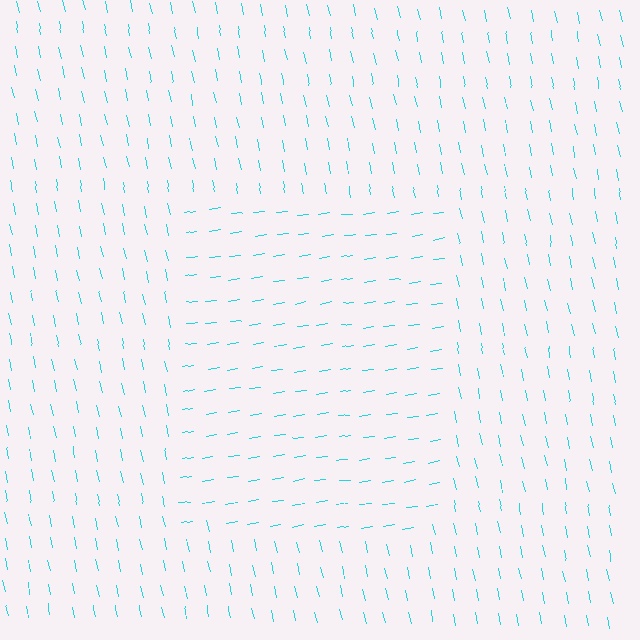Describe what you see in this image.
The image is filled with small cyan line segments. A rectangle region in the image has lines oriented differently from the surrounding lines, creating a visible texture boundary.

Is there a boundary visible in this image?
Yes, there is a texture boundary formed by a change in line orientation.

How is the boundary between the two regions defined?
The boundary is defined purely by a change in line orientation (approximately 87 degrees difference). All lines are the same color and thickness.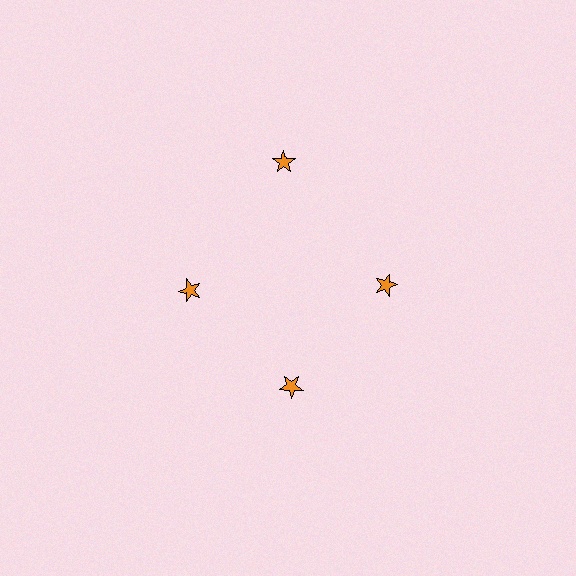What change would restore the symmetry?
The symmetry would be restored by moving it inward, back onto the ring so that all 4 stars sit at equal angles and equal distance from the center.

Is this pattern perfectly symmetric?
No. The 4 orange stars are arranged in a ring, but one element near the 12 o'clock position is pushed outward from the center, breaking the 4-fold rotational symmetry.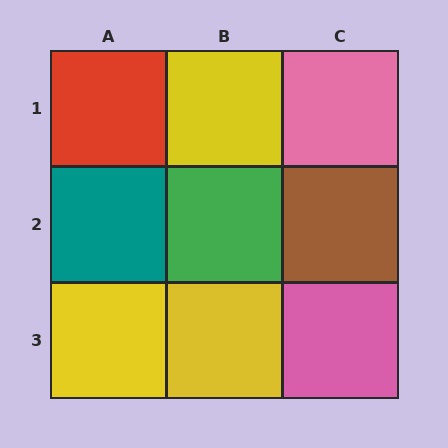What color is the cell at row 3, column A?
Yellow.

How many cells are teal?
1 cell is teal.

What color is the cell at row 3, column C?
Pink.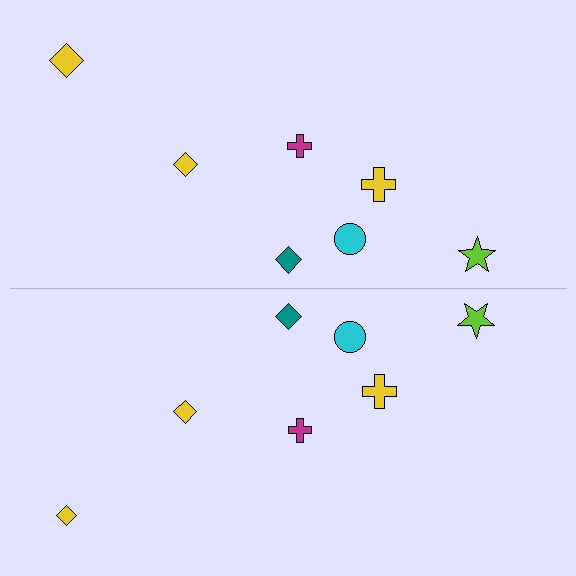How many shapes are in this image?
There are 14 shapes in this image.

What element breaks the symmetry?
The yellow diamond on the bottom side has a different size than its mirror counterpart.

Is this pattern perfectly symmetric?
No, the pattern is not perfectly symmetric. The yellow diamond on the bottom side has a different size than its mirror counterpart.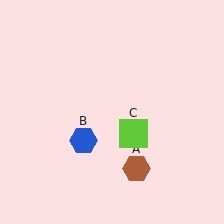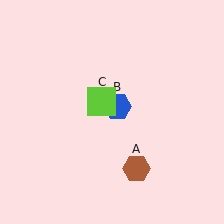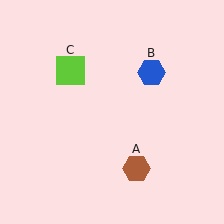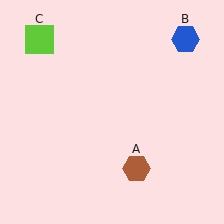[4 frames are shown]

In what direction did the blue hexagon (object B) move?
The blue hexagon (object B) moved up and to the right.